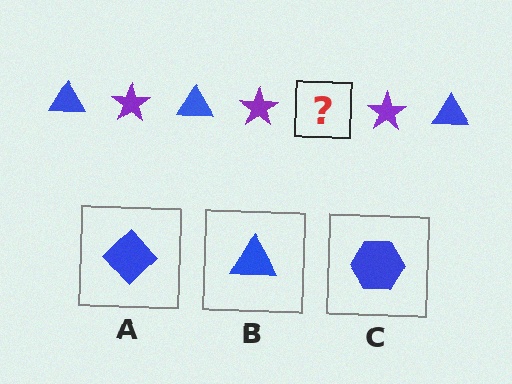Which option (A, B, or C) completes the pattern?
B.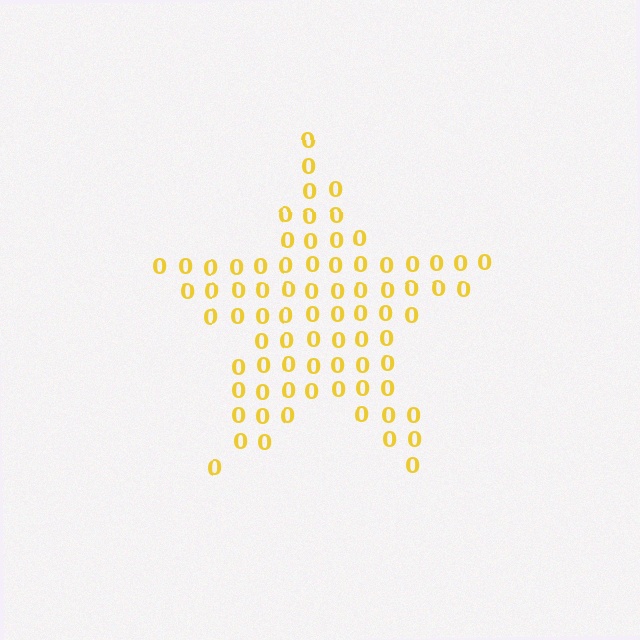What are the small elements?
The small elements are digit 0's.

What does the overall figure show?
The overall figure shows a star.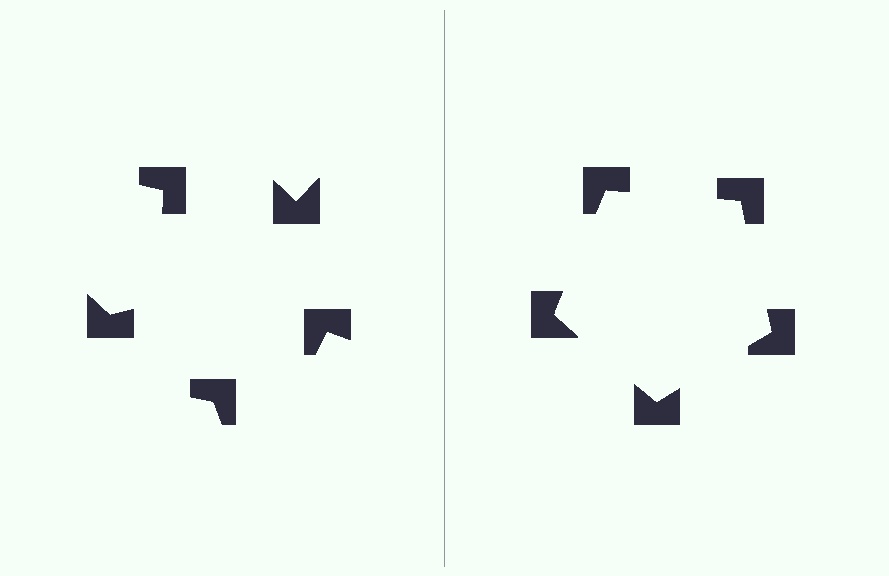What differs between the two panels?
The notched squares are positioned identically on both sides; only the wedge orientations differ. On the right they align to a pentagon; on the left they are misaligned.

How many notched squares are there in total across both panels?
10 — 5 on each side.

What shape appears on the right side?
An illusory pentagon.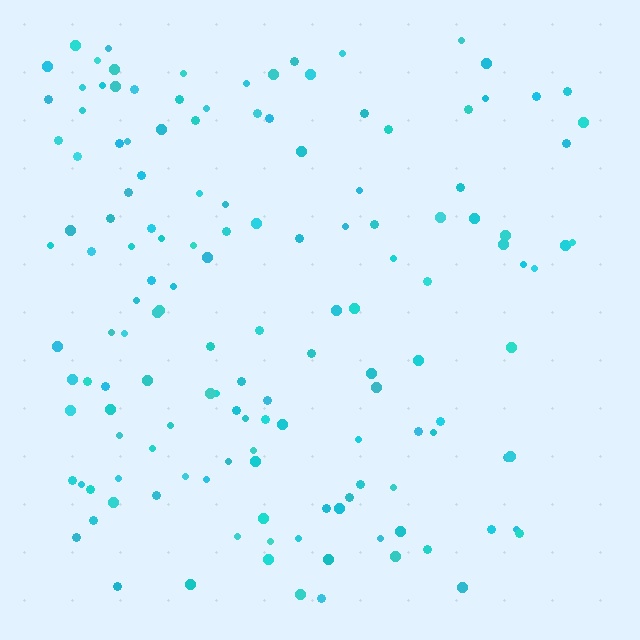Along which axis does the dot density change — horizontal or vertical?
Horizontal.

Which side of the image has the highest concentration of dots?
The left.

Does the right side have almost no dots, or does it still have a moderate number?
Still a moderate number, just noticeably fewer than the left.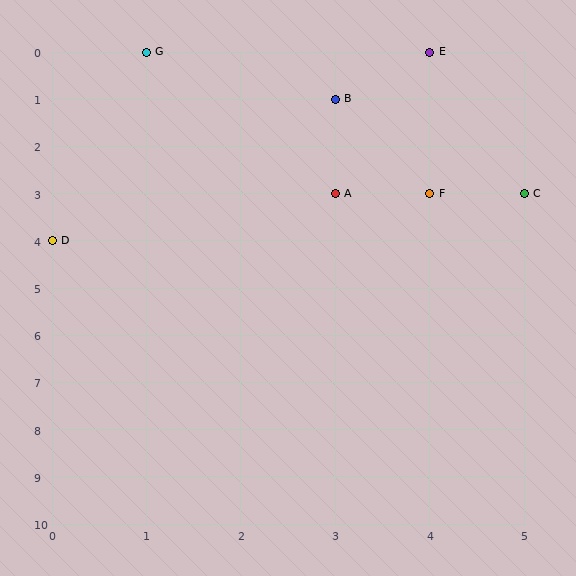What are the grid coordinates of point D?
Point D is at grid coordinates (0, 4).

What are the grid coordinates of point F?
Point F is at grid coordinates (4, 3).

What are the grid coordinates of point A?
Point A is at grid coordinates (3, 3).